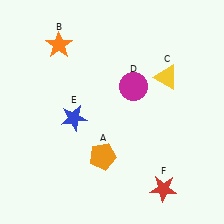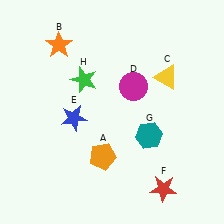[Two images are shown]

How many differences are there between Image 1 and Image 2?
There are 2 differences between the two images.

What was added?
A teal hexagon (G), a green star (H) were added in Image 2.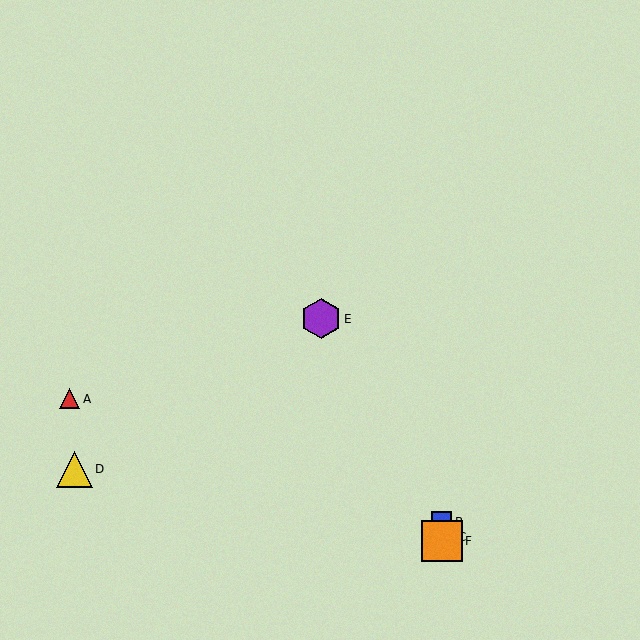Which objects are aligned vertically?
Objects B, C, F are aligned vertically.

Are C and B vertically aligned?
Yes, both are at x≈442.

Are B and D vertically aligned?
No, B is at x≈442 and D is at x≈74.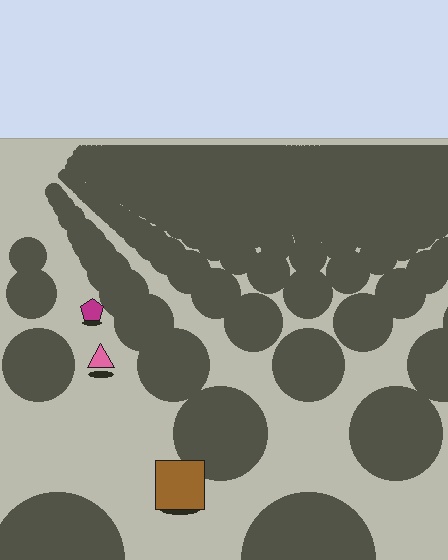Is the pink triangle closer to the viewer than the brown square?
No. The brown square is closer — you can tell from the texture gradient: the ground texture is coarser near it.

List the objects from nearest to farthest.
From nearest to farthest: the brown square, the pink triangle, the magenta pentagon.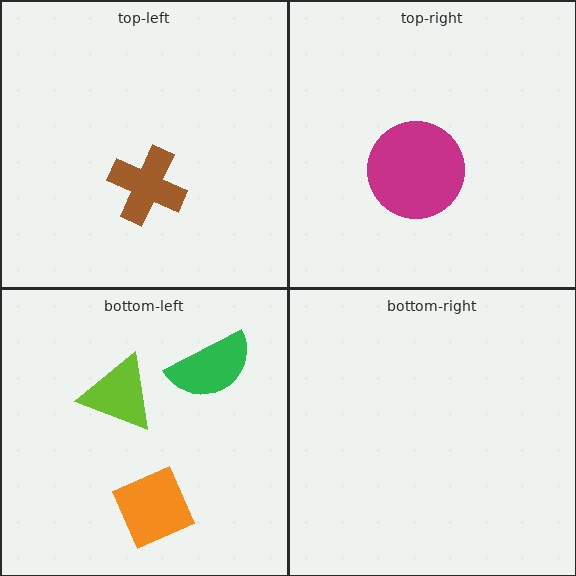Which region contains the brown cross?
The top-left region.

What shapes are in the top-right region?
The magenta circle.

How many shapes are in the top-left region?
1.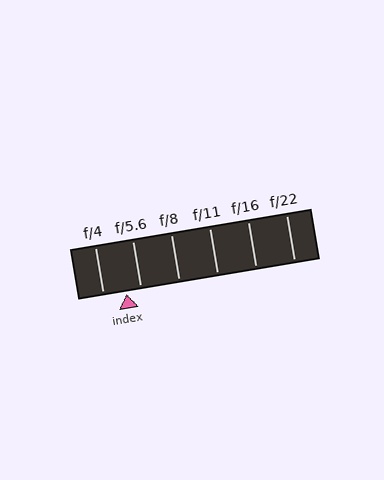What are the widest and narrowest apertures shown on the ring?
The widest aperture shown is f/4 and the narrowest is f/22.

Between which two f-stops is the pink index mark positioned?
The index mark is between f/4 and f/5.6.